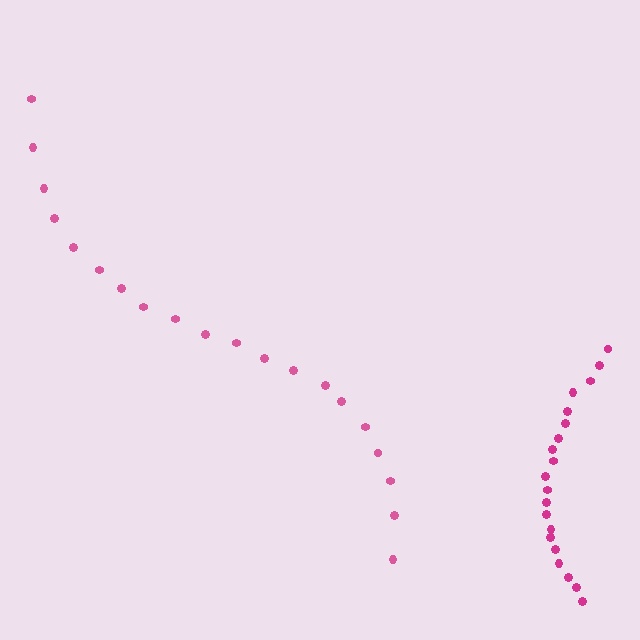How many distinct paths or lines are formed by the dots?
There are 2 distinct paths.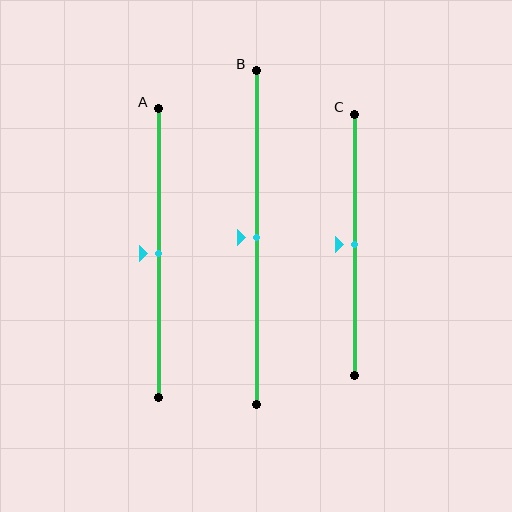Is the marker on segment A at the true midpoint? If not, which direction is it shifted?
Yes, the marker on segment A is at the true midpoint.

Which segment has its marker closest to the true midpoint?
Segment A has its marker closest to the true midpoint.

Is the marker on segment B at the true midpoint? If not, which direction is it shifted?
Yes, the marker on segment B is at the true midpoint.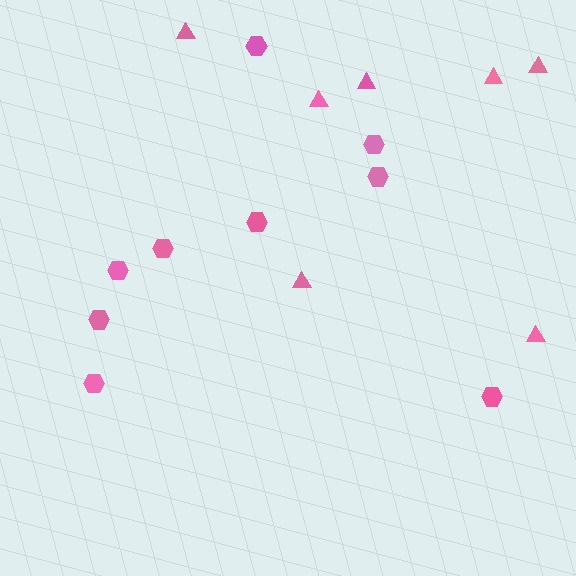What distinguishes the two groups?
There are 2 groups: one group of triangles (7) and one group of hexagons (9).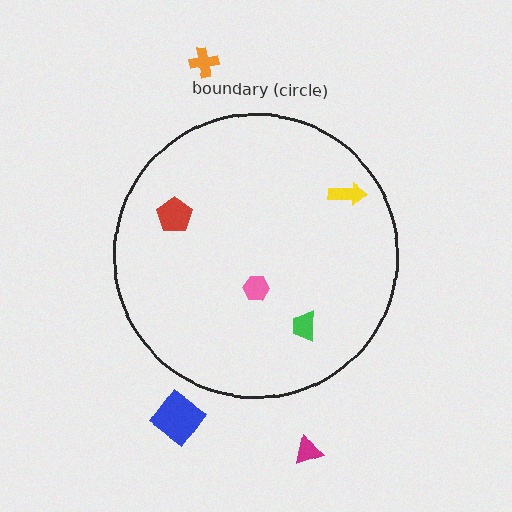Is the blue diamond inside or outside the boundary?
Outside.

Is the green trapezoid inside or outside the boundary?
Inside.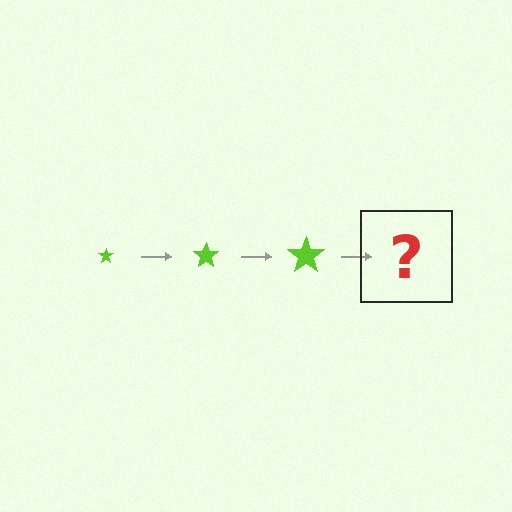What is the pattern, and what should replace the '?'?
The pattern is that the star gets progressively larger each step. The '?' should be a lime star, larger than the previous one.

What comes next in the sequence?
The next element should be a lime star, larger than the previous one.